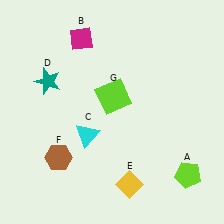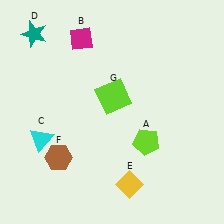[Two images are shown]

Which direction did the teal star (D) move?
The teal star (D) moved up.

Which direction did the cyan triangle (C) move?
The cyan triangle (C) moved left.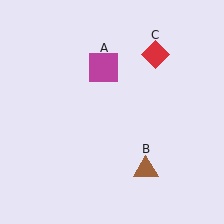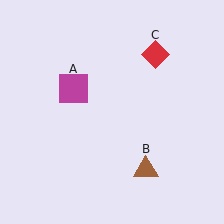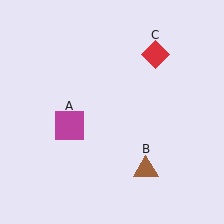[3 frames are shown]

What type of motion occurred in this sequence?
The magenta square (object A) rotated counterclockwise around the center of the scene.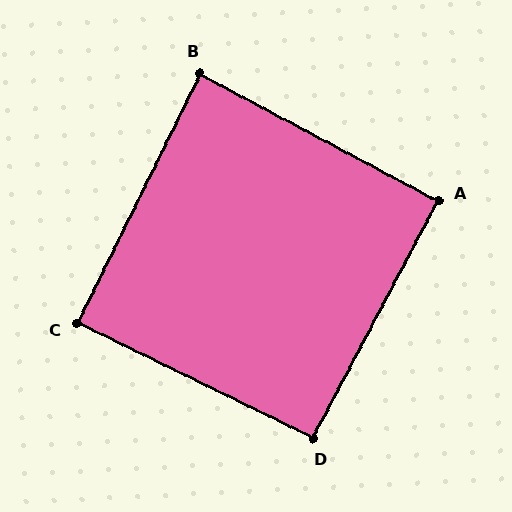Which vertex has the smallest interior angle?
B, at approximately 88 degrees.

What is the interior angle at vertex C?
Approximately 90 degrees (approximately right).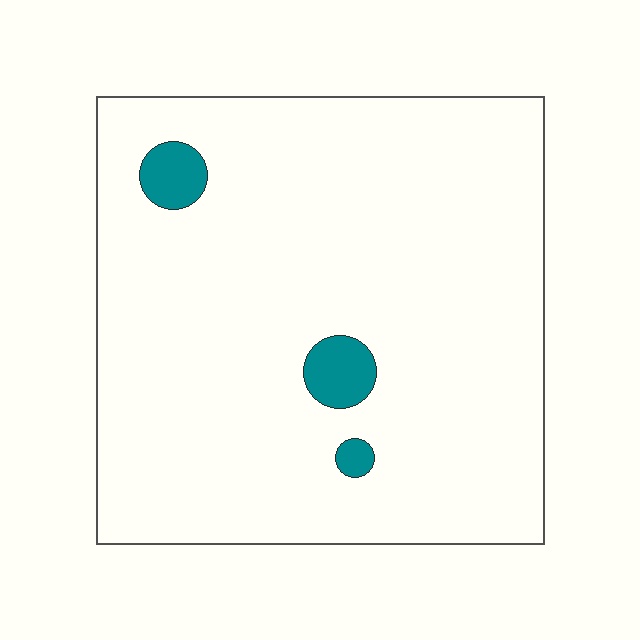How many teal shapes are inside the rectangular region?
3.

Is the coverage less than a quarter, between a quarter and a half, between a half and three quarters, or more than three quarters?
Less than a quarter.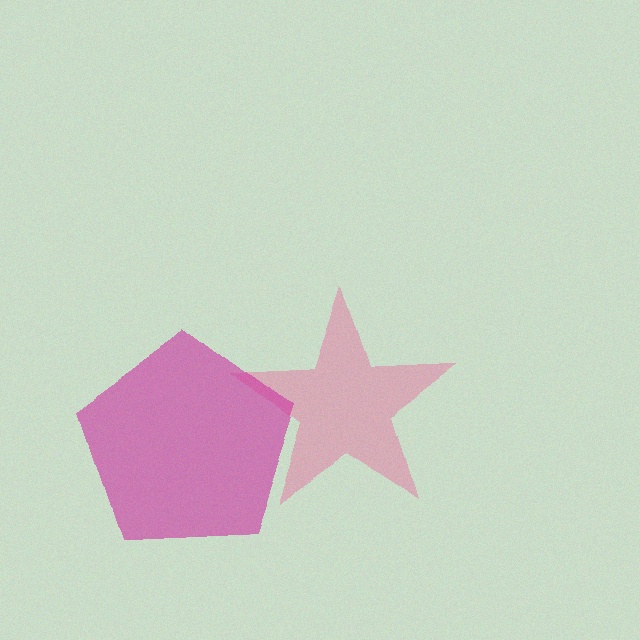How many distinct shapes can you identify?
There are 2 distinct shapes: a pink star, a magenta pentagon.